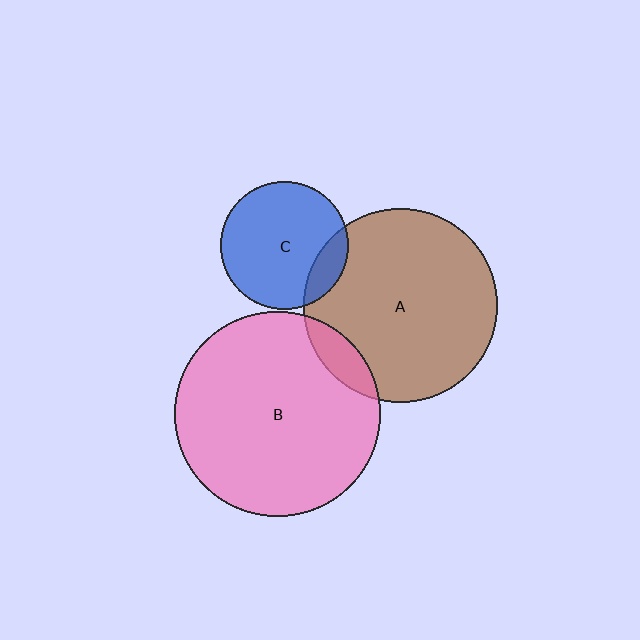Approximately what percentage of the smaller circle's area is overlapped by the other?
Approximately 15%.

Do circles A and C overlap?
Yes.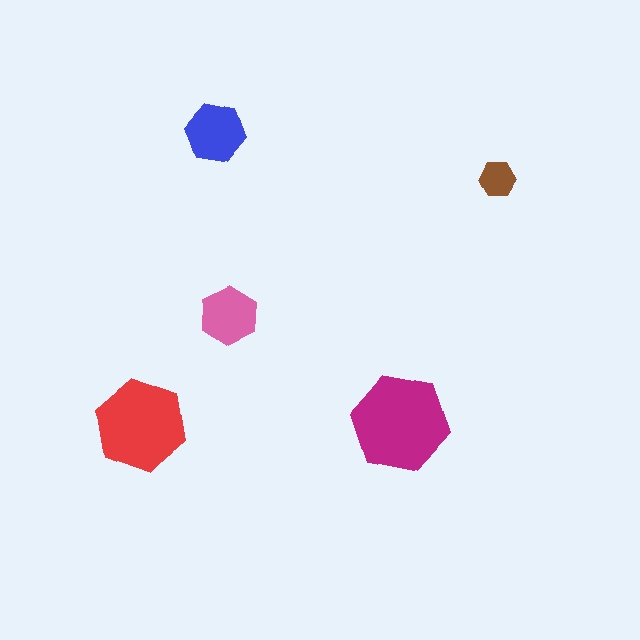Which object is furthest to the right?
The brown hexagon is rightmost.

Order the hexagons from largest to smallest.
the magenta one, the red one, the blue one, the pink one, the brown one.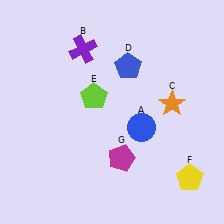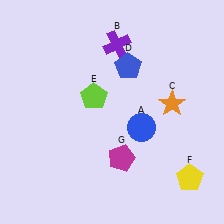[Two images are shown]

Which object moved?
The purple cross (B) moved right.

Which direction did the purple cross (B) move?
The purple cross (B) moved right.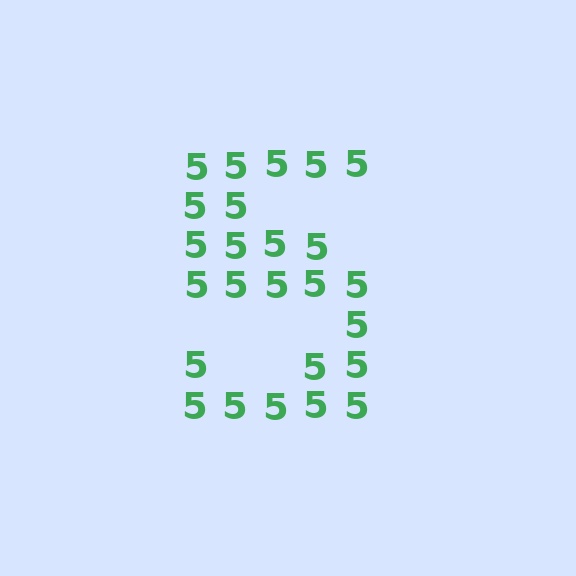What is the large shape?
The large shape is the digit 5.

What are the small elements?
The small elements are digit 5's.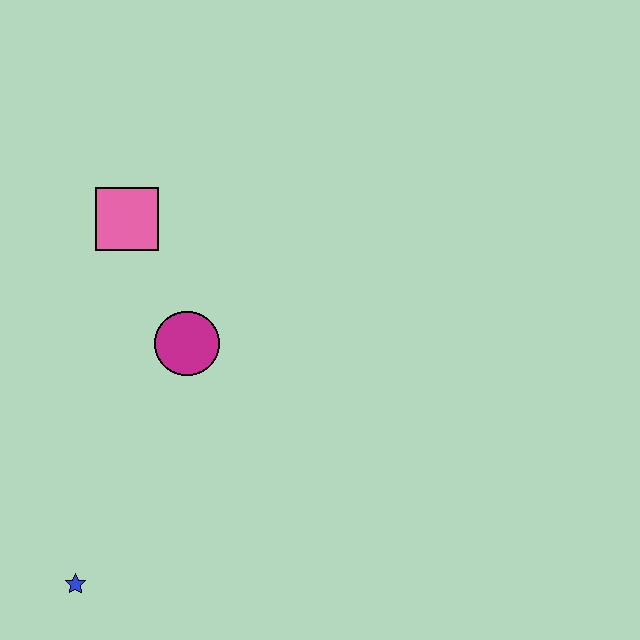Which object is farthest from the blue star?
The pink square is farthest from the blue star.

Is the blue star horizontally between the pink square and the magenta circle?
No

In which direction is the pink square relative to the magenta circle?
The pink square is above the magenta circle.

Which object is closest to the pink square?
The magenta circle is closest to the pink square.